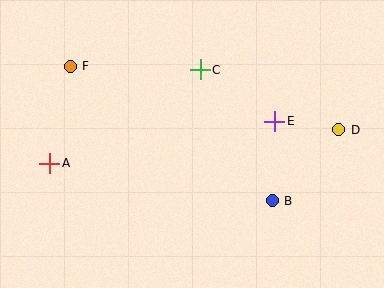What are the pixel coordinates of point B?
Point B is at (272, 201).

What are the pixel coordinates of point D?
Point D is at (339, 130).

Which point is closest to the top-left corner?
Point F is closest to the top-left corner.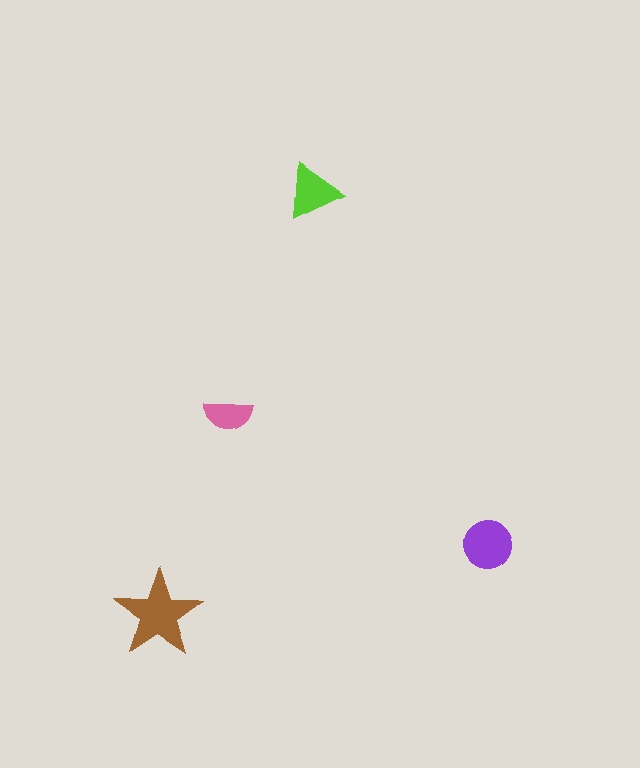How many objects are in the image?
There are 4 objects in the image.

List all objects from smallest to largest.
The pink semicircle, the lime triangle, the purple circle, the brown star.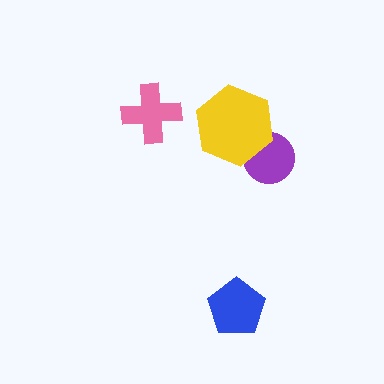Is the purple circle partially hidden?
Yes, it is partially covered by another shape.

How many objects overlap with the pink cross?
0 objects overlap with the pink cross.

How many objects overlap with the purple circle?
1 object overlaps with the purple circle.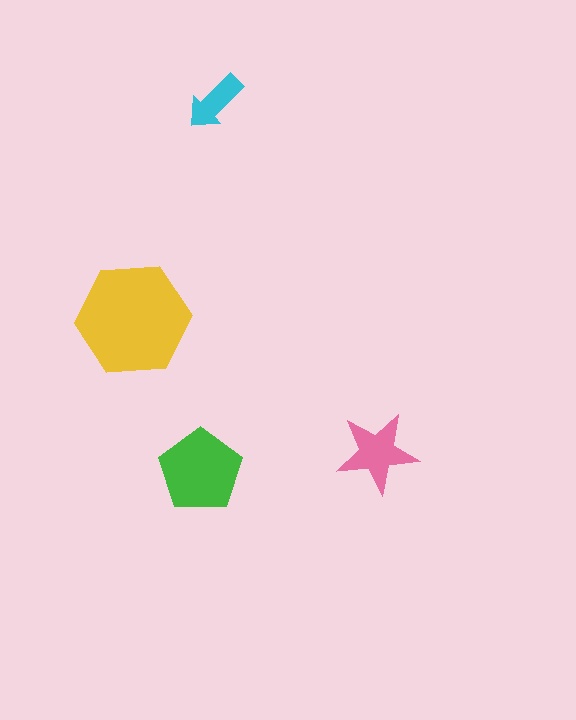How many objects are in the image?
There are 4 objects in the image.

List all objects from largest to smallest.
The yellow hexagon, the green pentagon, the pink star, the cyan arrow.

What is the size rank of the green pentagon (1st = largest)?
2nd.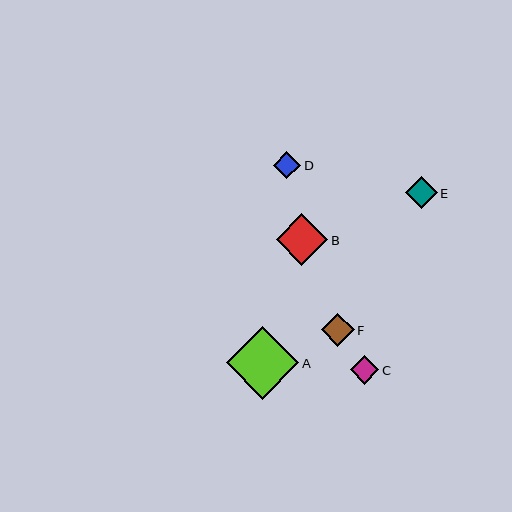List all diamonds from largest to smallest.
From largest to smallest: A, B, F, E, C, D.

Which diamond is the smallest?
Diamond D is the smallest with a size of approximately 27 pixels.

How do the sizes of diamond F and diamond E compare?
Diamond F and diamond E are approximately the same size.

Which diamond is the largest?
Diamond A is the largest with a size of approximately 72 pixels.